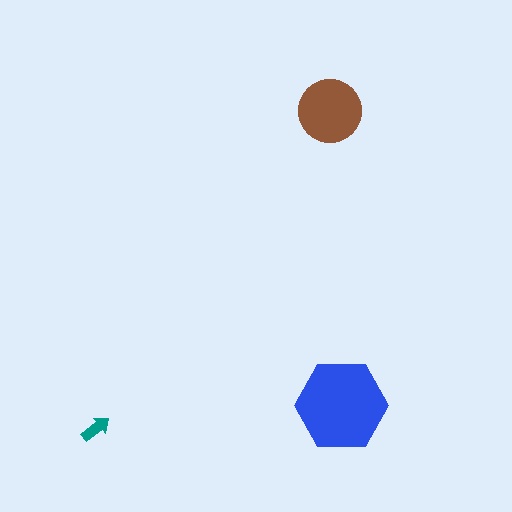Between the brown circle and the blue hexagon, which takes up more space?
The blue hexagon.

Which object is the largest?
The blue hexagon.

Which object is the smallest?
The teal arrow.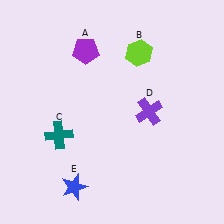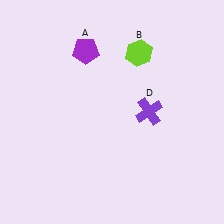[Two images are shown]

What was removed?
The teal cross (C), the blue star (E) were removed in Image 2.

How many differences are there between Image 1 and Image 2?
There are 2 differences between the two images.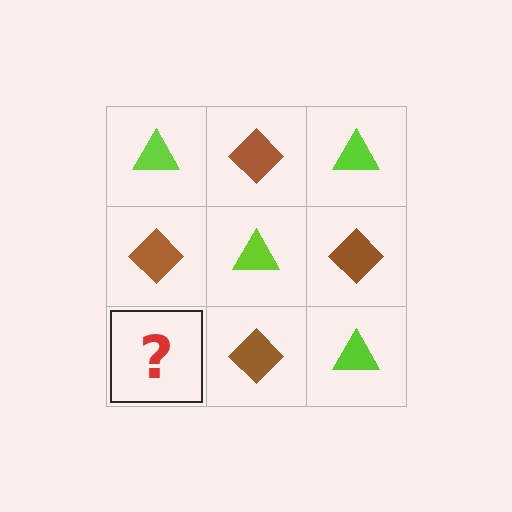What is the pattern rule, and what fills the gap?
The rule is that it alternates lime triangle and brown diamond in a checkerboard pattern. The gap should be filled with a lime triangle.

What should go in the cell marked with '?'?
The missing cell should contain a lime triangle.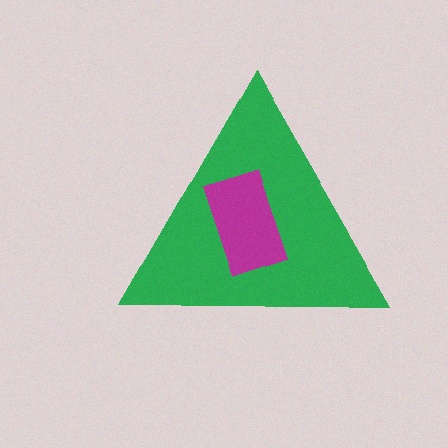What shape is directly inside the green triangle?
The magenta rectangle.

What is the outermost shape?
The green triangle.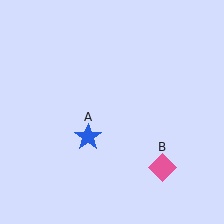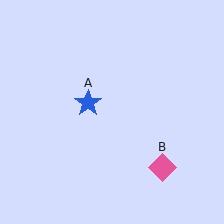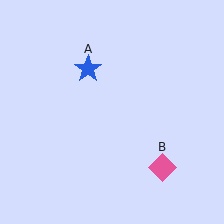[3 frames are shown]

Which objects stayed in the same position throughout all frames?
Pink diamond (object B) remained stationary.